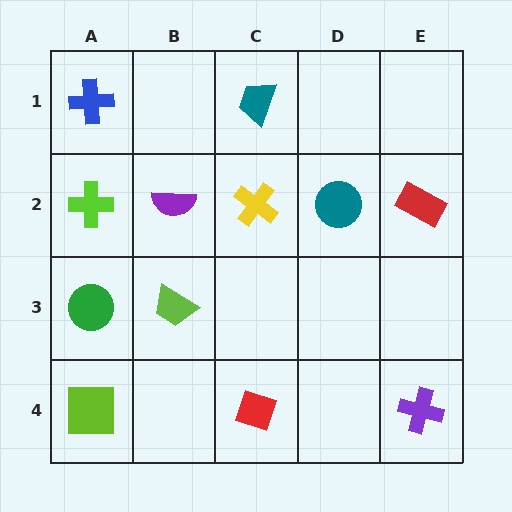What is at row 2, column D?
A teal circle.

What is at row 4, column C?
A red diamond.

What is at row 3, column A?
A green circle.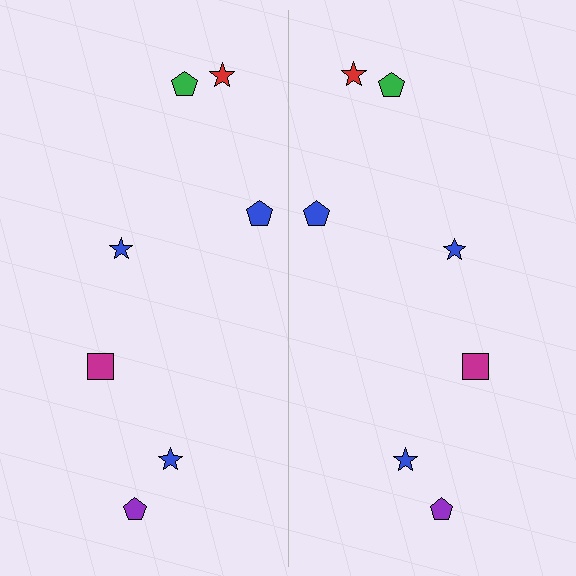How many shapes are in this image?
There are 14 shapes in this image.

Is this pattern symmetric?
Yes, this pattern has bilateral (reflection) symmetry.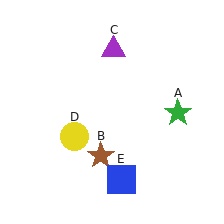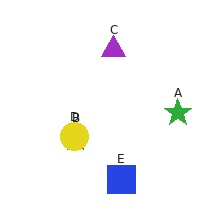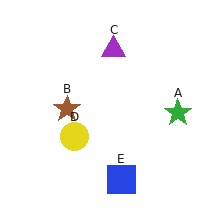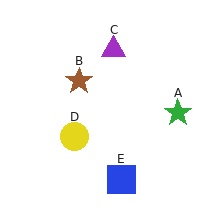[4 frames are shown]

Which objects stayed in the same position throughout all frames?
Green star (object A) and purple triangle (object C) and yellow circle (object D) and blue square (object E) remained stationary.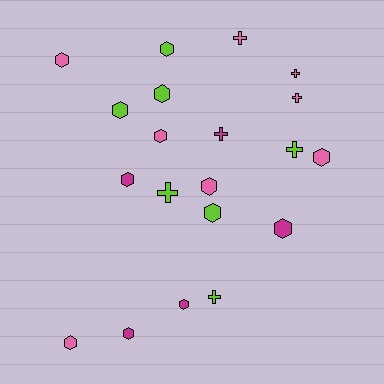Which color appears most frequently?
Pink, with 8 objects.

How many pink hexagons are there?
There are 5 pink hexagons.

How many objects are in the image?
There are 20 objects.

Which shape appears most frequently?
Hexagon, with 13 objects.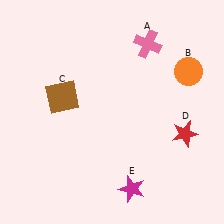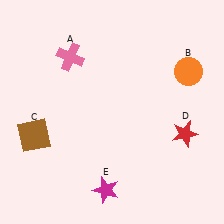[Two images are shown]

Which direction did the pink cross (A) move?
The pink cross (A) moved left.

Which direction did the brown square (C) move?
The brown square (C) moved down.